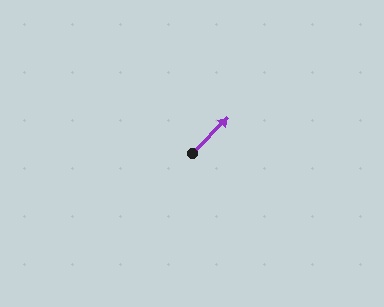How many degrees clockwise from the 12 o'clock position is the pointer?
Approximately 45 degrees.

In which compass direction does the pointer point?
Northeast.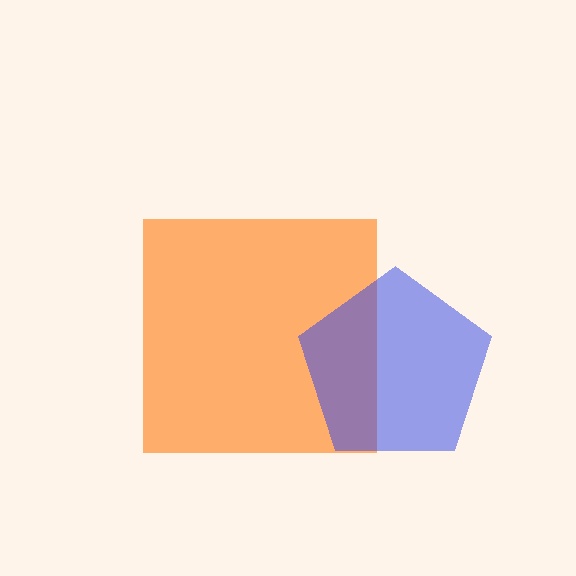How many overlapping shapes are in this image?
There are 2 overlapping shapes in the image.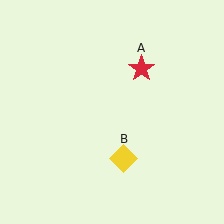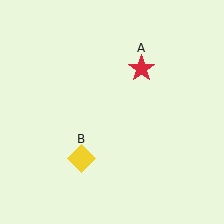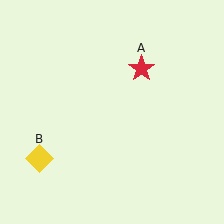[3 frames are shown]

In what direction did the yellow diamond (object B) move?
The yellow diamond (object B) moved left.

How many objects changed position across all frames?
1 object changed position: yellow diamond (object B).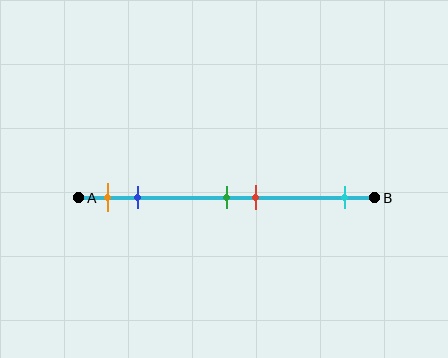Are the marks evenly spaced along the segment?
No, the marks are not evenly spaced.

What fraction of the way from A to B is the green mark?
The green mark is approximately 50% (0.5) of the way from A to B.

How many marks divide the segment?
There are 5 marks dividing the segment.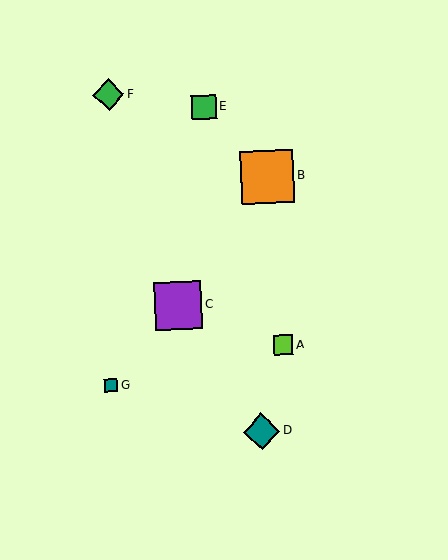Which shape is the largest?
The orange square (labeled B) is the largest.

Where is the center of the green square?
The center of the green square is at (204, 107).